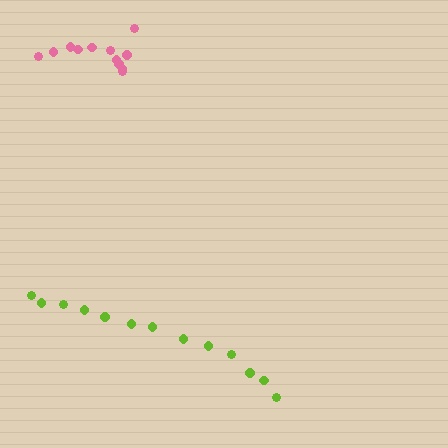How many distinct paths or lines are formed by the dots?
There are 2 distinct paths.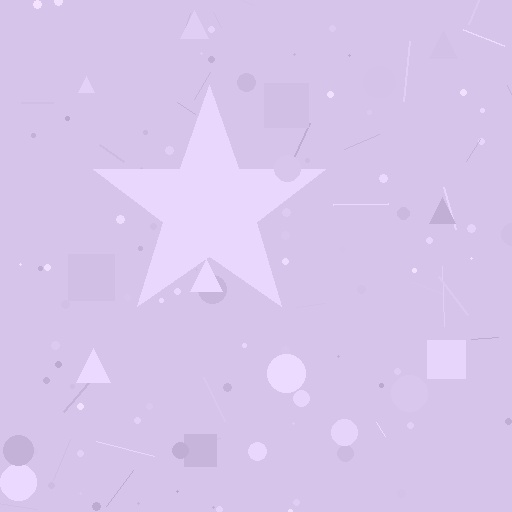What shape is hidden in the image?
A star is hidden in the image.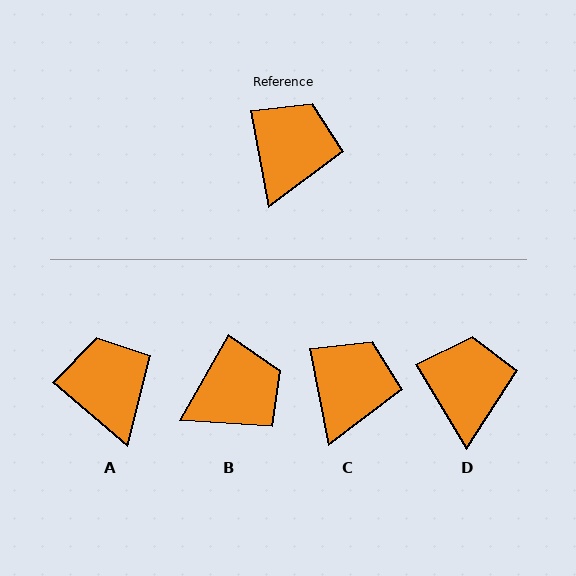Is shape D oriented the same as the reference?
No, it is off by about 20 degrees.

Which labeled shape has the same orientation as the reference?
C.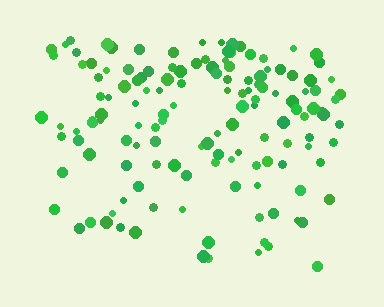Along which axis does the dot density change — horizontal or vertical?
Vertical.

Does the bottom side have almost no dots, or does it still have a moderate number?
Still a moderate number, just noticeably fewer than the top.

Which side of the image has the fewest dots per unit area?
The bottom.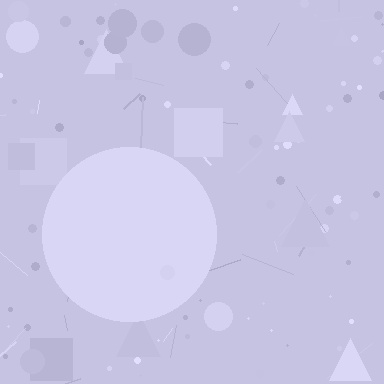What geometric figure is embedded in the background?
A circle is embedded in the background.